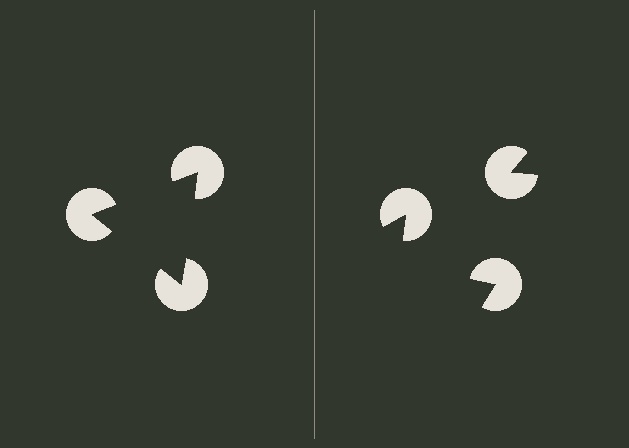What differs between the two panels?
The pac-man discs are positioned identically on both sides; only the wedge orientations differ. On the left they align to a triangle; on the right they are misaligned.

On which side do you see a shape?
An illusory triangle appears on the left side. On the right side the wedge cuts are rotated, so no coherent shape forms.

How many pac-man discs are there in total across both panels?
6 — 3 on each side.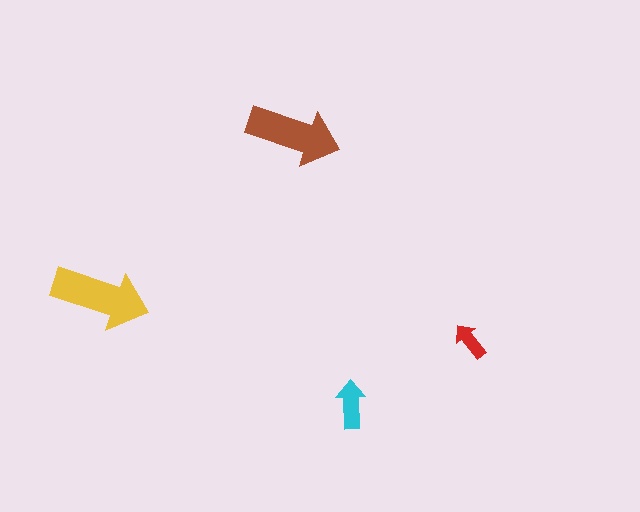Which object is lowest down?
The cyan arrow is bottommost.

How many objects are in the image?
There are 4 objects in the image.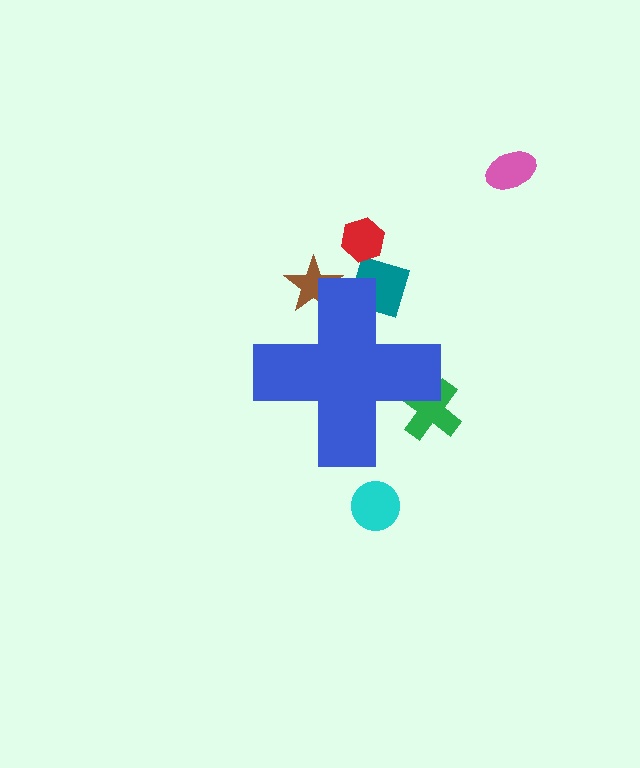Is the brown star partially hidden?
Yes, the brown star is partially hidden behind the blue cross.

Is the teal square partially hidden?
Yes, the teal square is partially hidden behind the blue cross.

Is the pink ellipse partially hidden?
No, the pink ellipse is fully visible.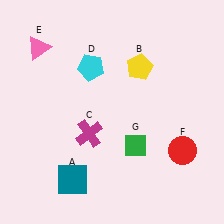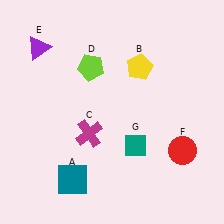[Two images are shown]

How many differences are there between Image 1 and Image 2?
There are 3 differences between the two images.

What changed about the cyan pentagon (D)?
In Image 1, D is cyan. In Image 2, it changed to lime.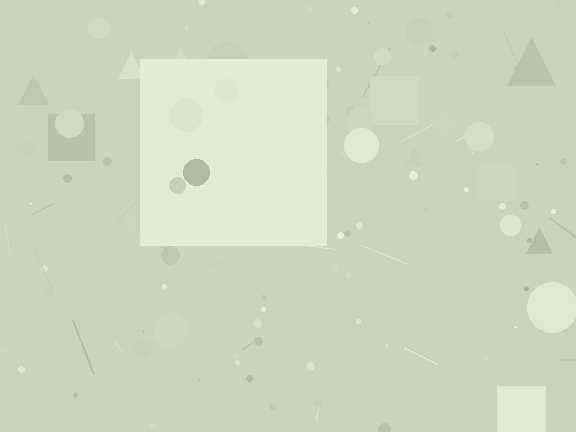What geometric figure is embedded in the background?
A square is embedded in the background.